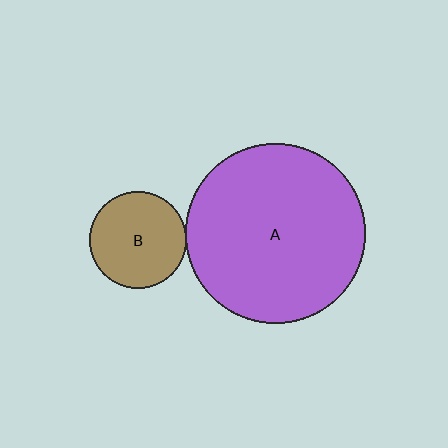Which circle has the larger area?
Circle A (purple).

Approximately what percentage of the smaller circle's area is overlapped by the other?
Approximately 5%.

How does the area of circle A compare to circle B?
Approximately 3.5 times.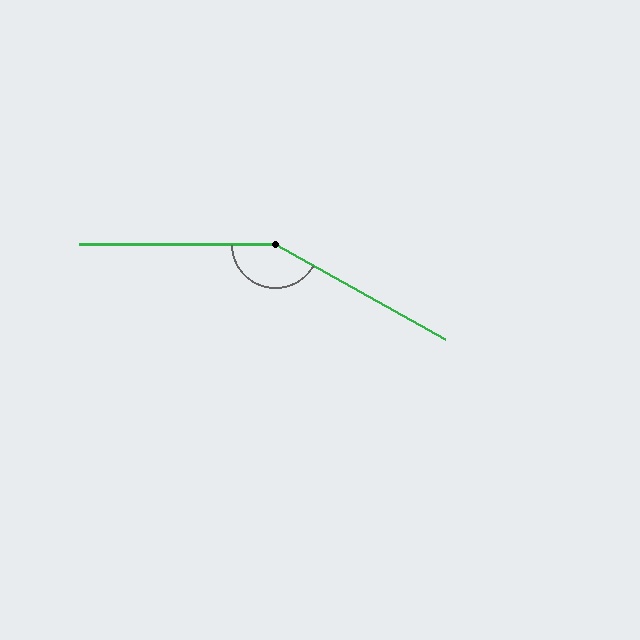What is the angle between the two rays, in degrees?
Approximately 151 degrees.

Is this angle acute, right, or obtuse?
It is obtuse.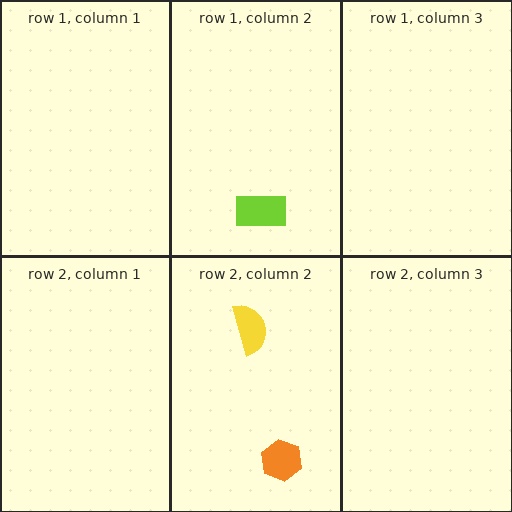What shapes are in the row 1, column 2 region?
The lime rectangle.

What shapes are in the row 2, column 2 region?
The orange hexagon, the yellow semicircle.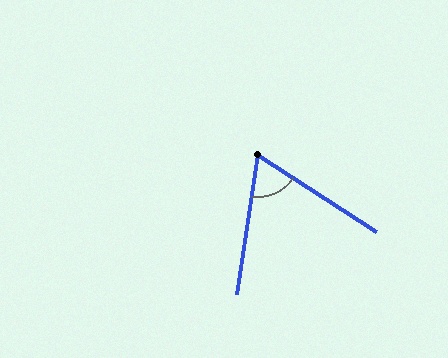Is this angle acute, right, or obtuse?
It is acute.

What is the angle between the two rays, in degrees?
Approximately 66 degrees.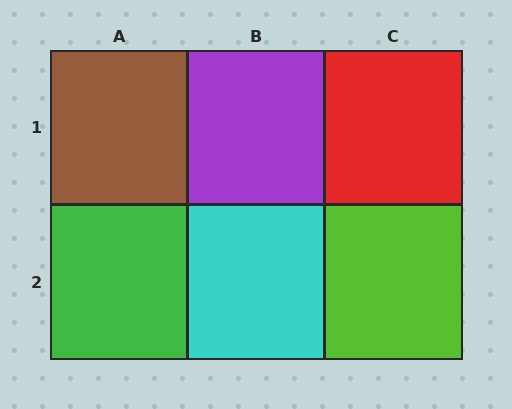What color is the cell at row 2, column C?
Lime.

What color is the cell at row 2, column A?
Green.